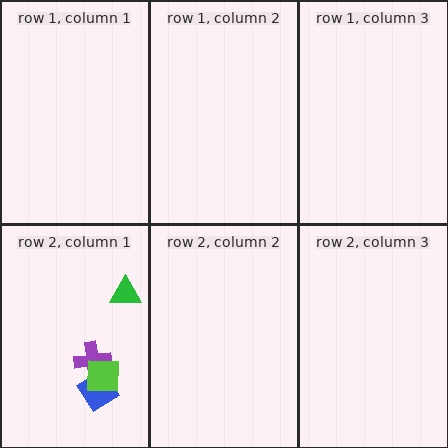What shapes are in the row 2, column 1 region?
The blue diamond, the purple cross, the lime square, the green triangle.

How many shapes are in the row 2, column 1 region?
4.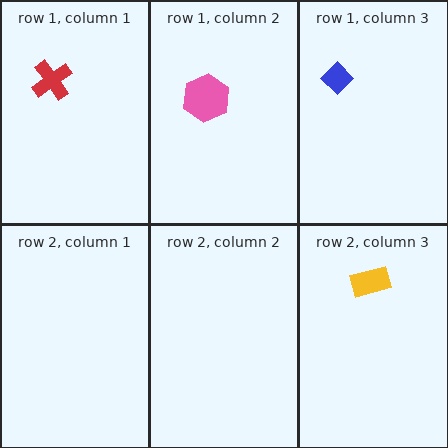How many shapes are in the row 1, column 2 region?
1.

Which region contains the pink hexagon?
The row 1, column 2 region.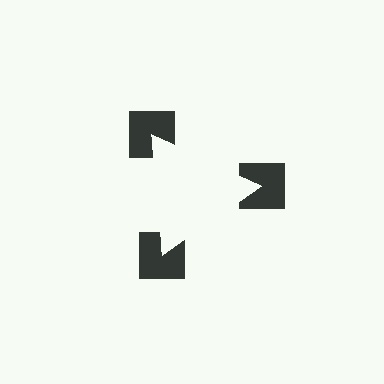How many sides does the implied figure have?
3 sides.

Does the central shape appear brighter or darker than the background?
It typically appears slightly brighter than the background, even though no actual brightness change is drawn.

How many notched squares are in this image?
There are 3 — one at each vertex of the illusory triangle.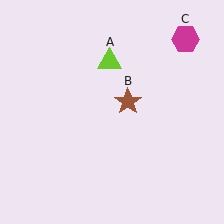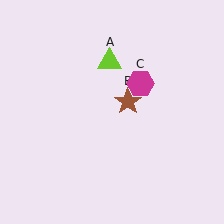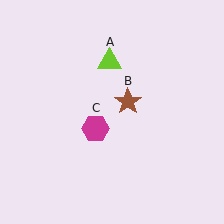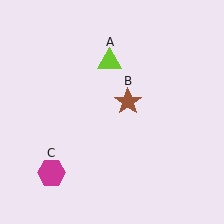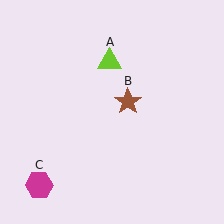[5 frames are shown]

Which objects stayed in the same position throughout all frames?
Lime triangle (object A) and brown star (object B) remained stationary.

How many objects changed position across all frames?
1 object changed position: magenta hexagon (object C).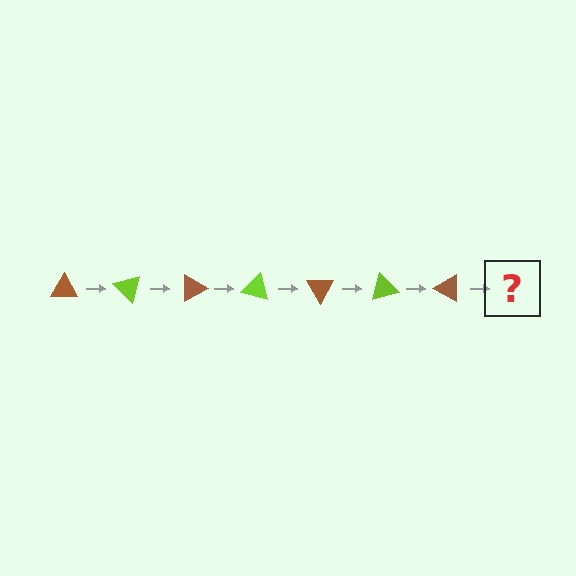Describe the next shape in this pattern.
It should be a lime triangle, rotated 315 degrees from the start.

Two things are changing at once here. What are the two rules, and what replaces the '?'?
The two rules are that it rotates 45 degrees each step and the color cycles through brown and lime. The '?' should be a lime triangle, rotated 315 degrees from the start.